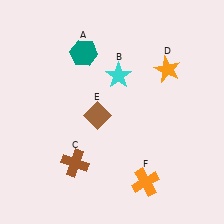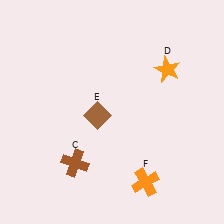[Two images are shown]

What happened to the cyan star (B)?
The cyan star (B) was removed in Image 2. It was in the top-right area of Image 1.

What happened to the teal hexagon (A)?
The teal hexagon (A) was removed in Image 2. It was in the top-left area of Image 1.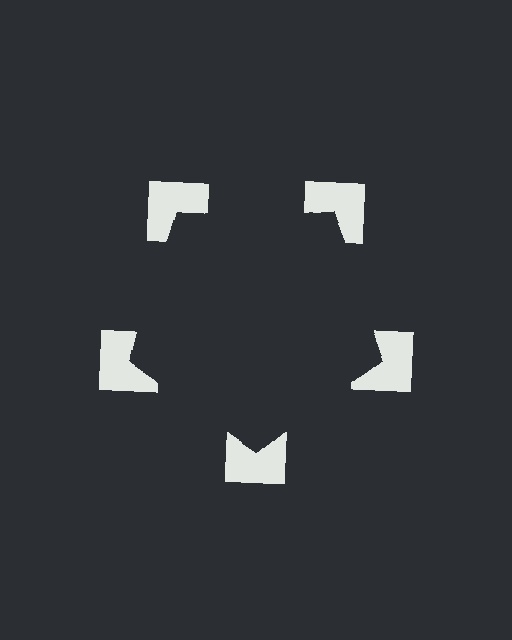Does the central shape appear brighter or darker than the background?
It typically appears slightly darker than the background, even though no actual brightness change is drawn.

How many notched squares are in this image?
There are 5 — one at each vertex of the illusory pentagon.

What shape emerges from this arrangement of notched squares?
An illusory pentagon — its edges are inferred from the aligned wedge cuts in the notched squares, not physically drawn.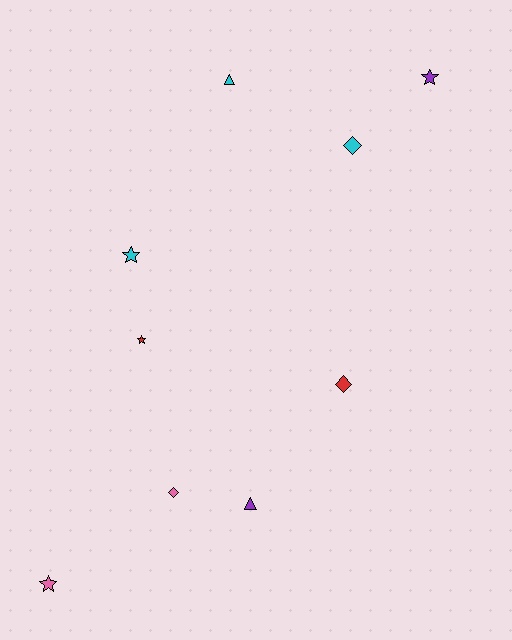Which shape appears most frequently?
Star, with 4 objects.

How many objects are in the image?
There are 9 objects.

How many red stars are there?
There is 1 red star.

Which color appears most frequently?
Cyan, with 3 objects.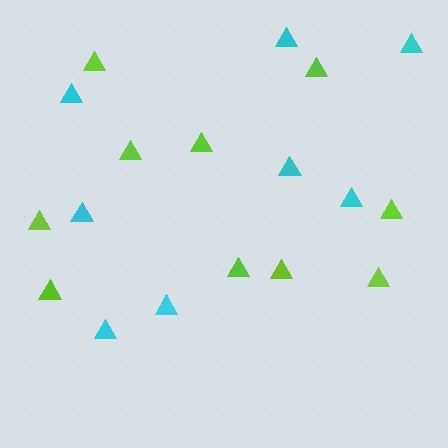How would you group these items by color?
There are 2 groups: one group of lime triangles (10) and one group of cyan triangles (8).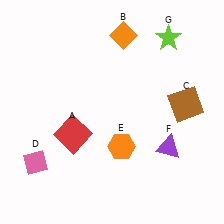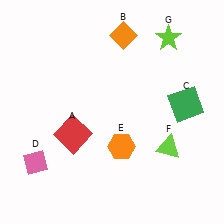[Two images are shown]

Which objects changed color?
C changed from brown to green. F changed from purple to lime.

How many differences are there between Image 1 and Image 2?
There are 2 differences between the two images.